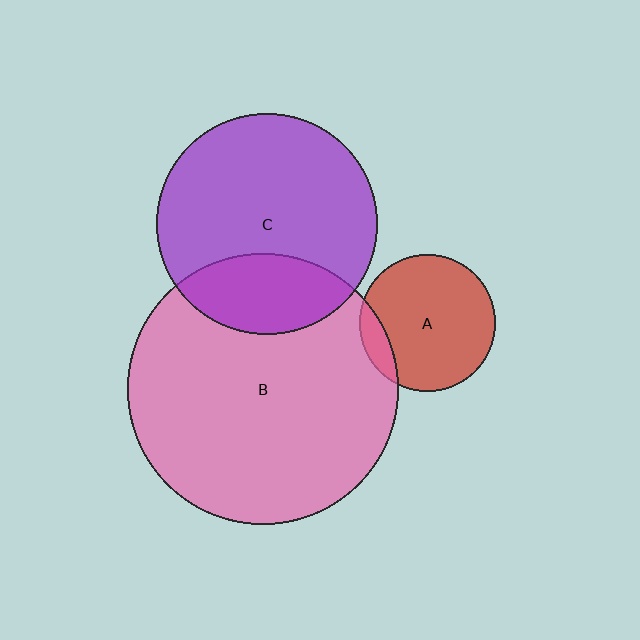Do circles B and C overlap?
Yes.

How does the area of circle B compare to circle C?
Approximately 1.5 times.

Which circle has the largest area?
Circle B (pink).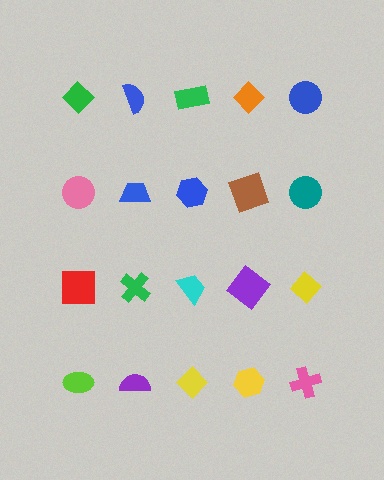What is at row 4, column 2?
A purple semicircle.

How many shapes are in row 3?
5 shapes.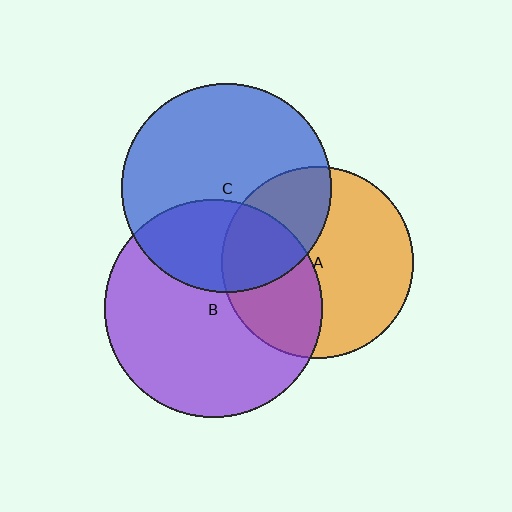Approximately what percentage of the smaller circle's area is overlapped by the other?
Approximately 35%.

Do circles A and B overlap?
Yes.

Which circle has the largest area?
Circle B (purple).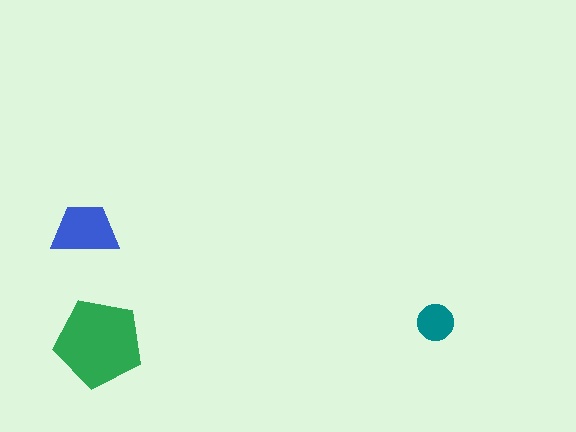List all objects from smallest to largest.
The teal circle, the blue trapezoid, the green pentagon.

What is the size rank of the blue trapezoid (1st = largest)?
2nd.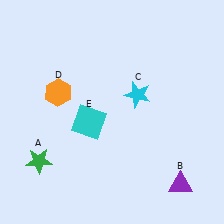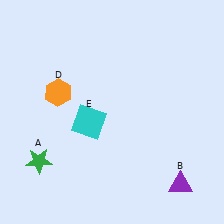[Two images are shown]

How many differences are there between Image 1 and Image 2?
There is 1 difference between the two images.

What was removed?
The cyan star (C) was removed in Image 2.